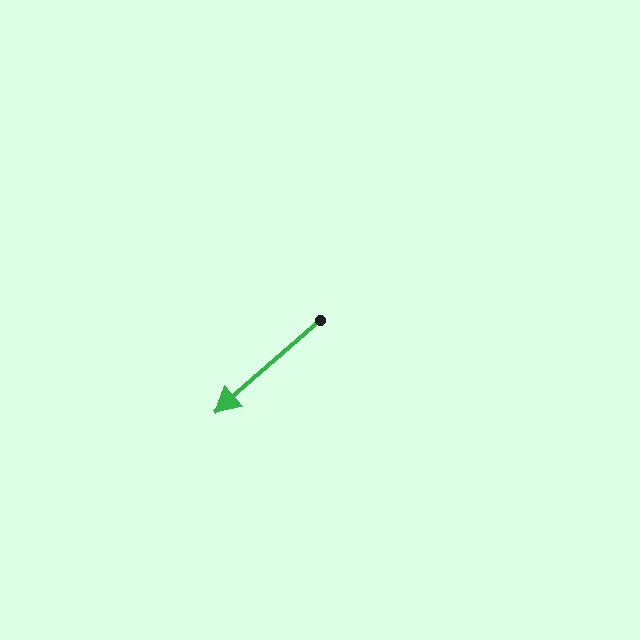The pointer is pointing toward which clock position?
Roughly 8 o'clock.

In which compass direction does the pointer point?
Southwest.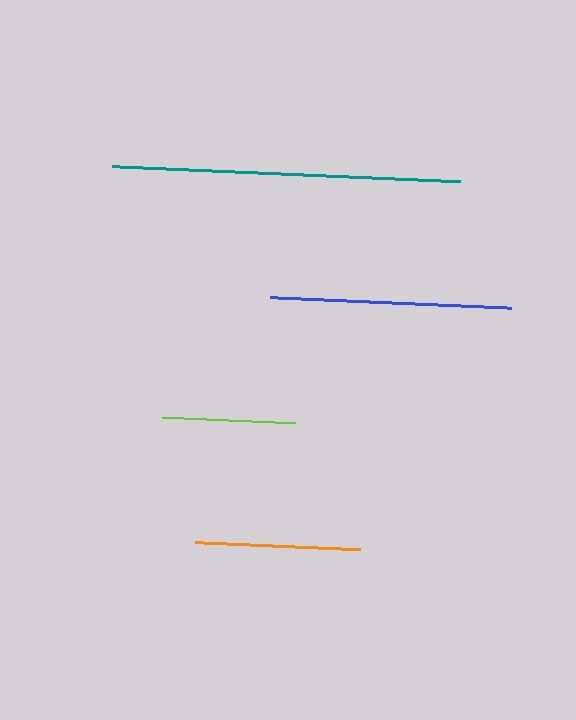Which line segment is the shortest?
The lime line is the shortest at approximately 133 pixels.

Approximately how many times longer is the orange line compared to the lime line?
The orange line is approximately 1.2 times the length of the lime line.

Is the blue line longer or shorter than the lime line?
The blue line is longer than the lime line.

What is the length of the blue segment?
The blue segment is approximately 242 pixels long.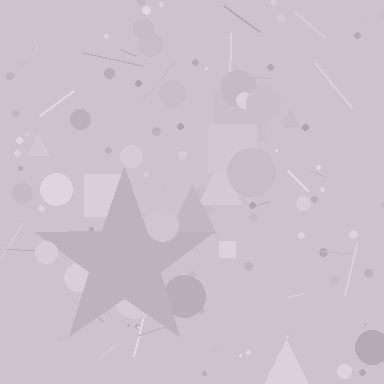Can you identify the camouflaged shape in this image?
The camouflaged shape is a star.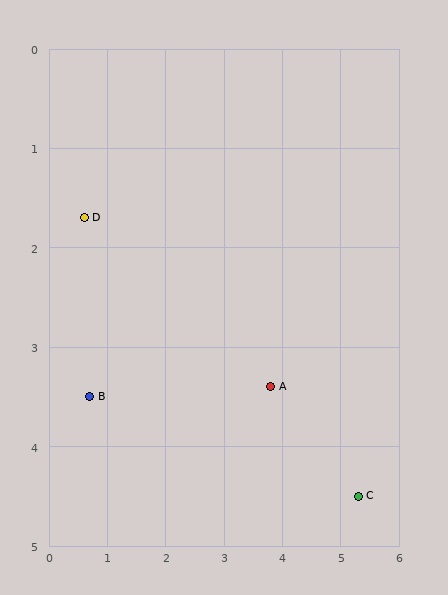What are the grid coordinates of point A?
Point A is at approximately (3.8, 3.4).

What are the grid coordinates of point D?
Point D is at approximately (0.6, 1.7).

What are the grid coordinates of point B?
Point B is at approximately (0.7, 3.5).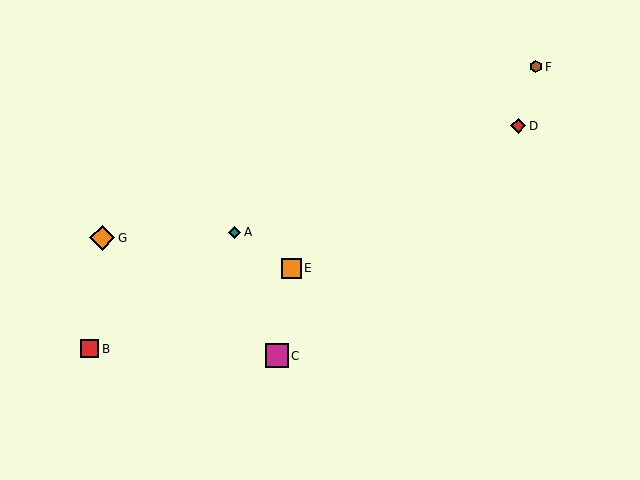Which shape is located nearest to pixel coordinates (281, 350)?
The magenta square (labeled C) at (277, 356) is nearest to that location.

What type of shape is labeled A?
Shape A is a teal diamond.